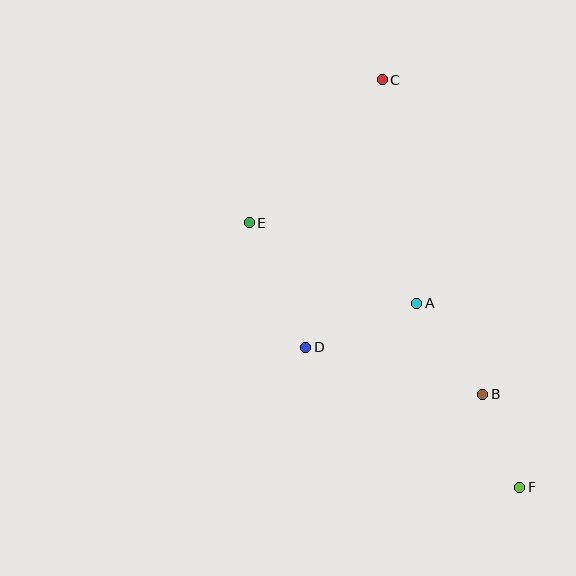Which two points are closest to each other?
Points B and F are closest to each other.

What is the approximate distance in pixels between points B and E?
The distance between B and E is approximately 290 pixels.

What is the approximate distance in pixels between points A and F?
The distance between A and F is approximately 210 pixels.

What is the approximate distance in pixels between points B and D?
The distance between B and D is approximately 183 pixels.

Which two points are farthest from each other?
Points C and F are farthest from each other.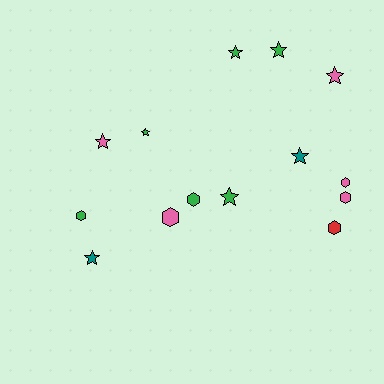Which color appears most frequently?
Green, with 6 objects.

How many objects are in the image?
There are 14 objects.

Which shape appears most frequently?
Star, with 8 objects.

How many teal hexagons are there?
There are no teal hexagons.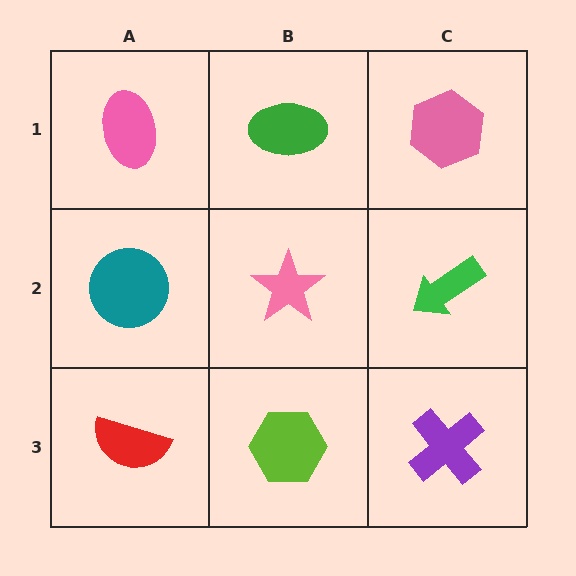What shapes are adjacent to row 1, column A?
A teal circle (row 2, column A), a green ellipse (row 1, column B).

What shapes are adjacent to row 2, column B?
A green ellipse (row 1, column B), a lime hexagon (row 3, column B), a teal circle (row 2, column A), a green arrow (row 2, column C).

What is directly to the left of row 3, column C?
A lime hexagon.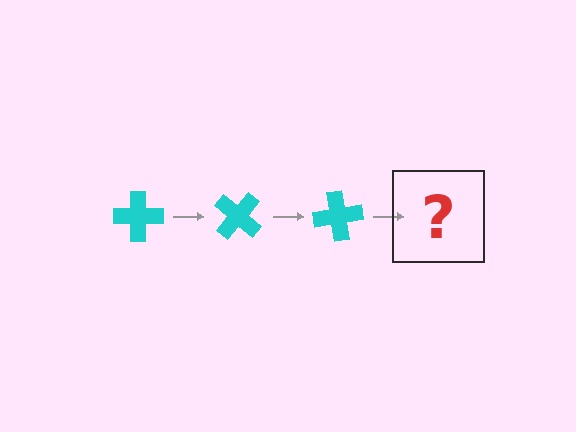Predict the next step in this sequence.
The next step is a cyan cross rotated 120 degrees.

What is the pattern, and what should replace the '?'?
The pattern is that the cross rotates 40 degrees each step. The '?' should be a cyan cross rotated 120 degrees.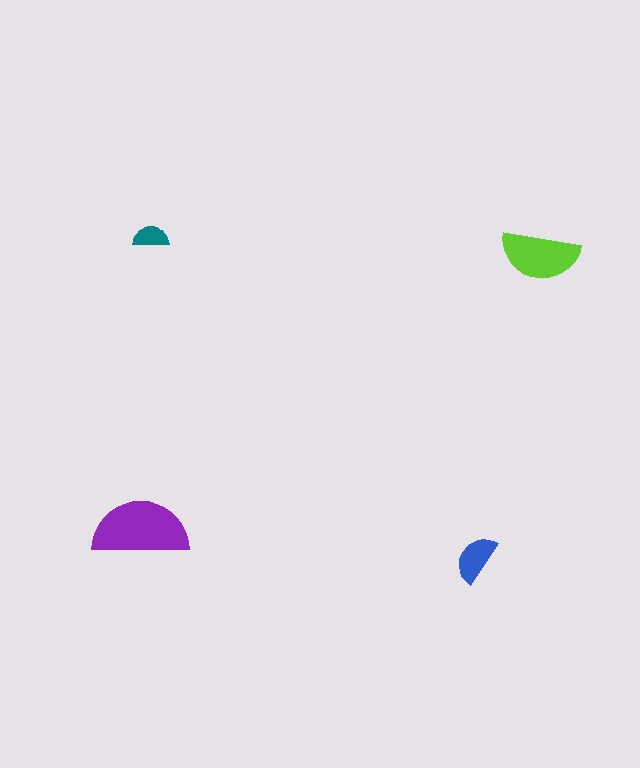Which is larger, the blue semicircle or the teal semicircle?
The blue one.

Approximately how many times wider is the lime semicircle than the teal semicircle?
About 2 times wider.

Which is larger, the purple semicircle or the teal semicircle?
The purple one.